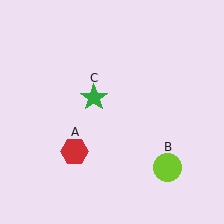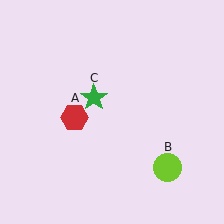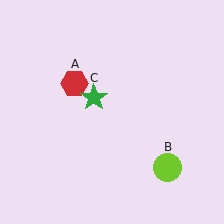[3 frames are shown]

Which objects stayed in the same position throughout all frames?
Lime circle (object B) and green star (object C) remained stationary.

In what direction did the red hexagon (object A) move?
The red hexagon (object A) moved up.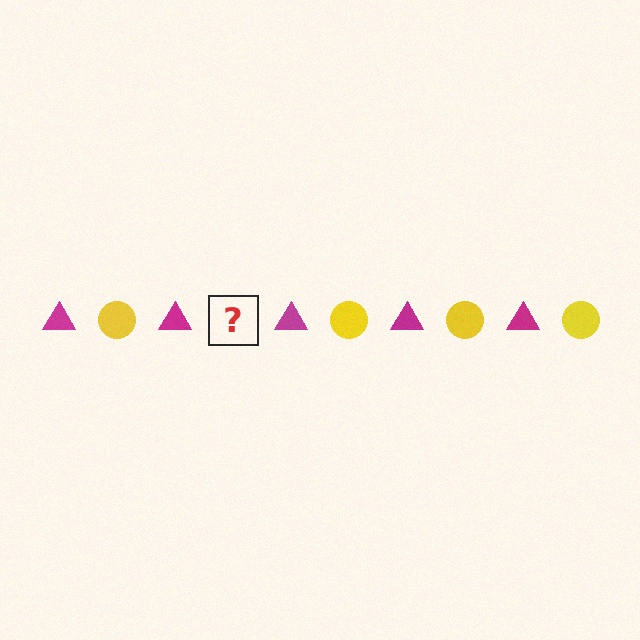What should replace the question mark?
The question mark should be replaced with a yellow circle.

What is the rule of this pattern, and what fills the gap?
The rule is that the pattern alternates between magenta triangle and yellow circle. The gap should be filled with a yellow circle.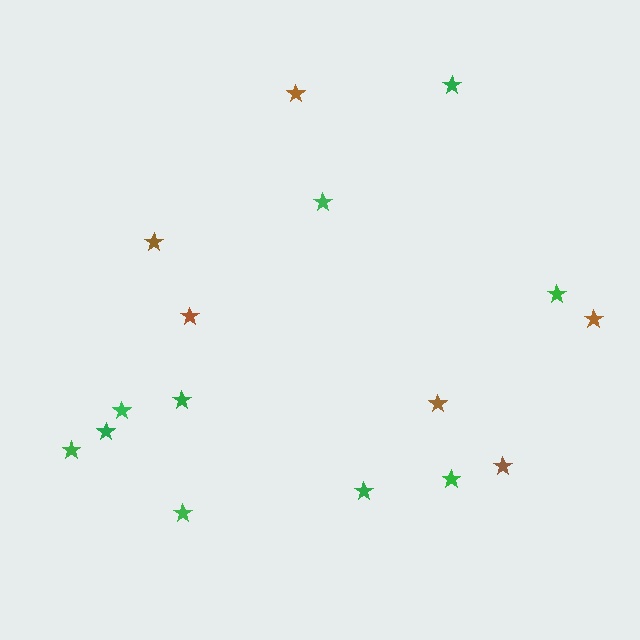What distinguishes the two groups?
There are 2 groups: one group of brown stars (6) and one group of green stars (10).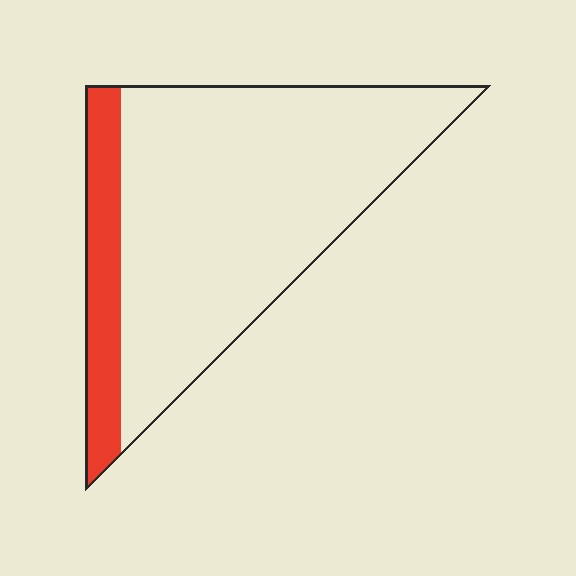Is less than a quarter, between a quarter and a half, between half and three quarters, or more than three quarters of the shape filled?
Less than a quarter.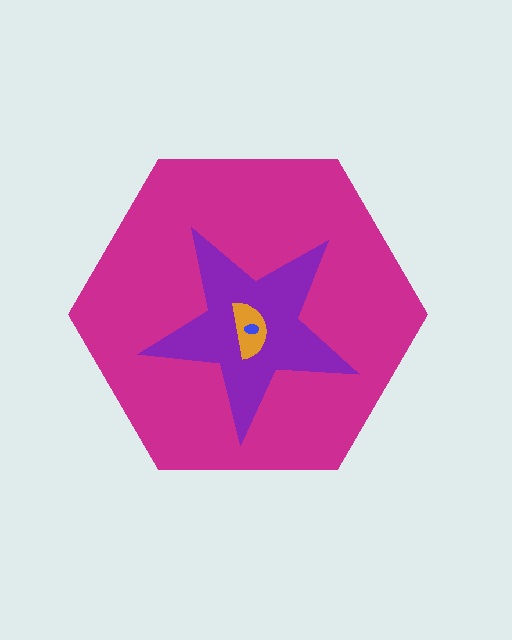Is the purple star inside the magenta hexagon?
Yes.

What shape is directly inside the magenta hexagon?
The purple star.